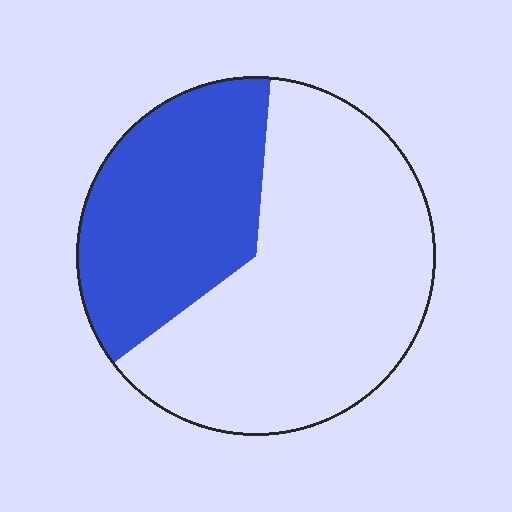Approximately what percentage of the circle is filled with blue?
Approximately 35%.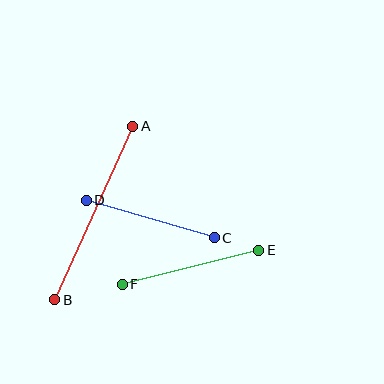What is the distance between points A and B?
The distance is approximately 190 pixels.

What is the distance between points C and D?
The distance is approximately 134 pixels.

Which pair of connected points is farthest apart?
Points A and B are farthest apart.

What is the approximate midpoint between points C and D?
The midpoint is at approximately (150, 219) pixels.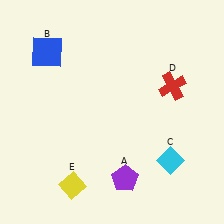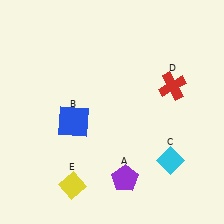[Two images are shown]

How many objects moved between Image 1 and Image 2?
1 object moved between the two images.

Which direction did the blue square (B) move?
The blue square (B) moved down.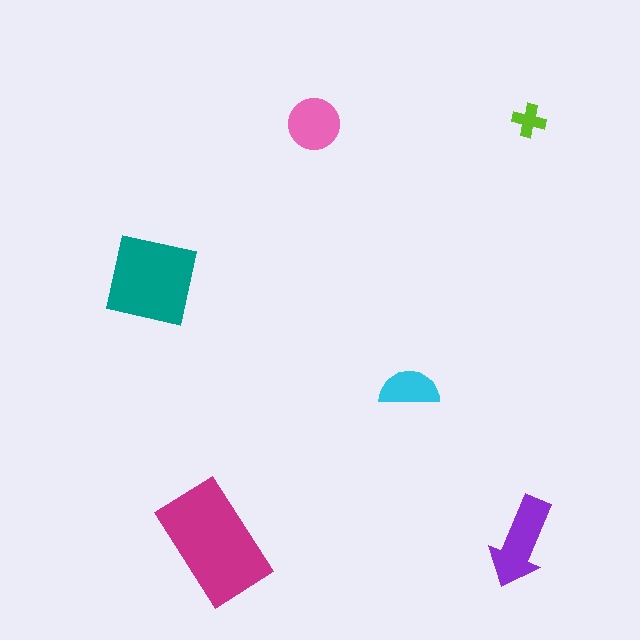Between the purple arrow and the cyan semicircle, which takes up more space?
The purple arrow.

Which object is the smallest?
The lime cross.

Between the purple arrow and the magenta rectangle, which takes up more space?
The magenta rectangle.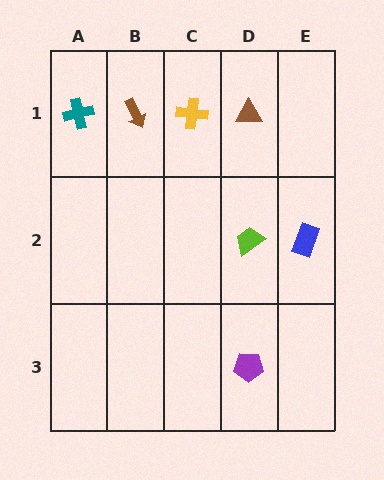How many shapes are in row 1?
4 shapes.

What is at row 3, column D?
A purple pentagon.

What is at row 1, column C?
A yellow cross.